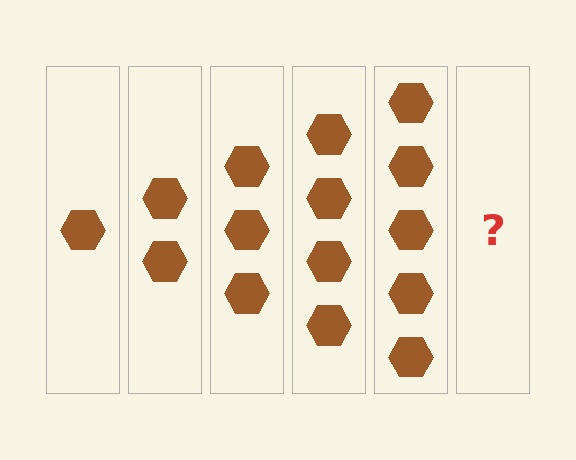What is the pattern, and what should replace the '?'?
The pattern is that each step adds one more hexagon. The '?' should be 6 hexagons.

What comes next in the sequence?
The next element should be 6 hexagons.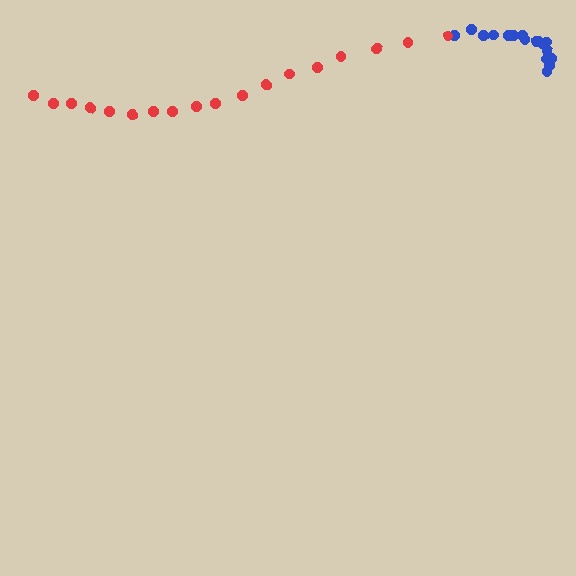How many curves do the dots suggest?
There are 2 distinct paths.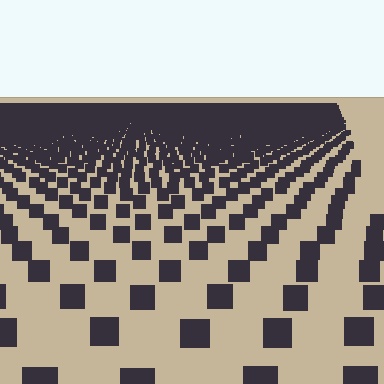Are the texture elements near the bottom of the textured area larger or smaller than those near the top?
Larger. Near the bottom, elements are closer to the viewer and appear at a bigger on-screen size.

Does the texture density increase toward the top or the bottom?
Density increases toward the top.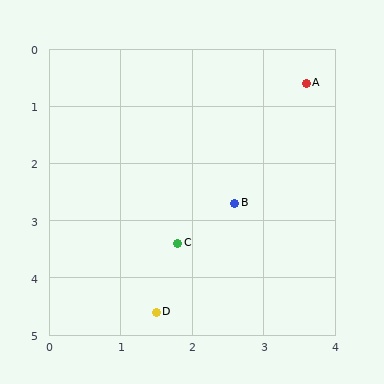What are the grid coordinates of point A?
Point A is at approximately (3.6, 0.6).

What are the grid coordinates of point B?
Point B is at approximately (2.6, 2.7).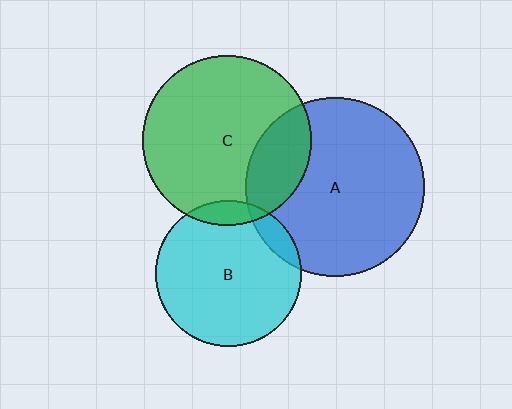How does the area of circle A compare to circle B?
Approximately 1.5 times.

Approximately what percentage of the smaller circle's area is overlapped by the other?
Approximately 10%.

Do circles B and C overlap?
Yes.